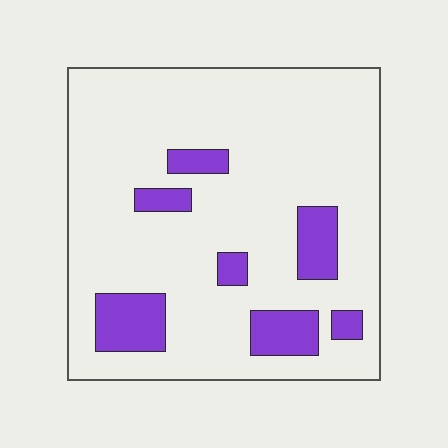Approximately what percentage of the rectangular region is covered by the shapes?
Approximately 15%.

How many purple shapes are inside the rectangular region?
7.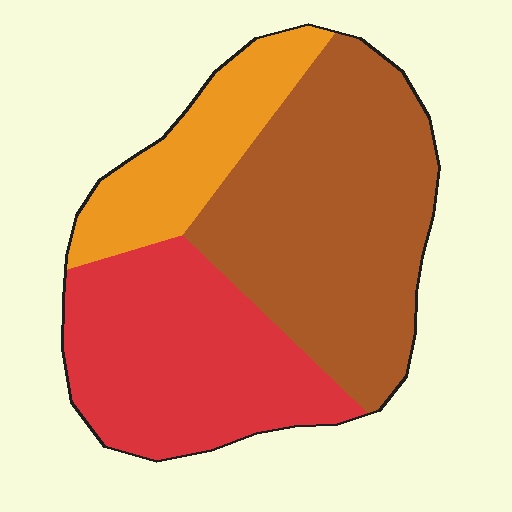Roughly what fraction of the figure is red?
Red covers 35% of the figure.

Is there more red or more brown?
Brown.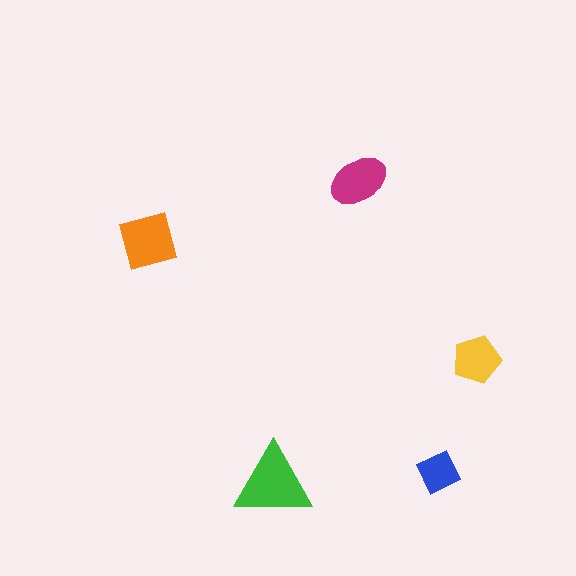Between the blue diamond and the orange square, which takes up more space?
The orange square.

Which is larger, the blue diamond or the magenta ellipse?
The magenta ellipse.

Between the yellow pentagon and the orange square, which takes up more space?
The orange square.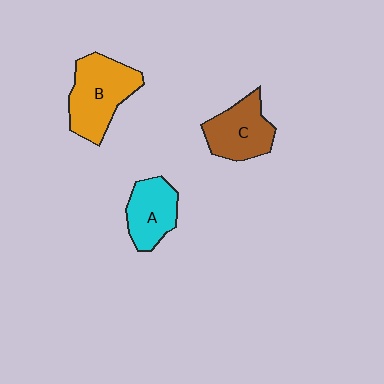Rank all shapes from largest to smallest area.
From largest to smallest: B (orange), C (brown), A (cyan).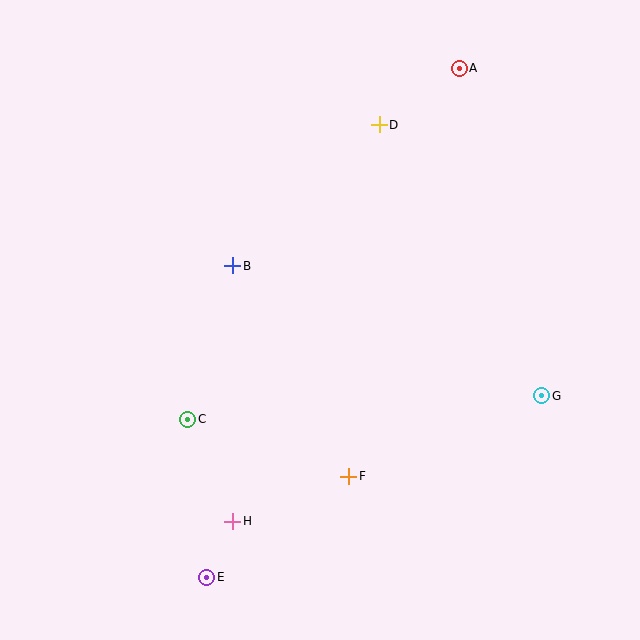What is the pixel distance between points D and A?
The distance between D and A is 98 pixels.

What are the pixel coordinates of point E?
Point E is at (207, 577).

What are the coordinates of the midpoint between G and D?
The midpoint between G and D is at (460, 260).